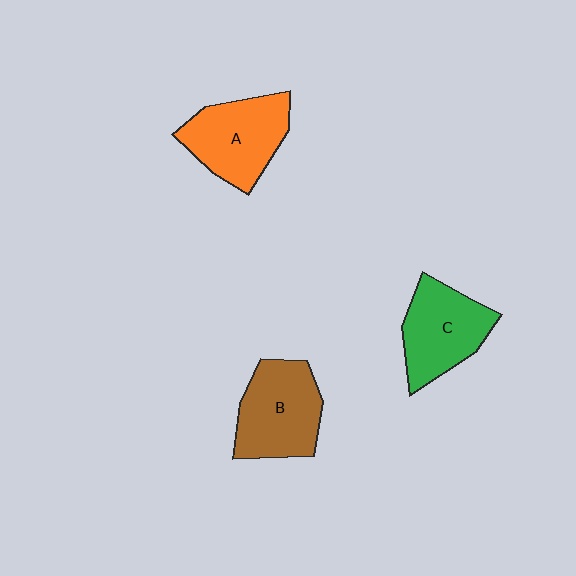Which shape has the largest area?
Shape B (brown).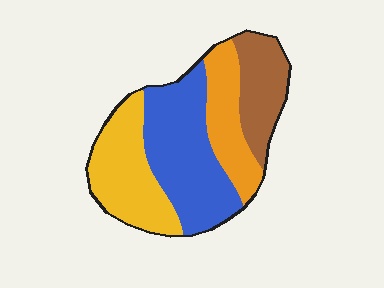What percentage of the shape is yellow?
Yellow covers roughly 25% of the shape.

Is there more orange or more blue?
Blue.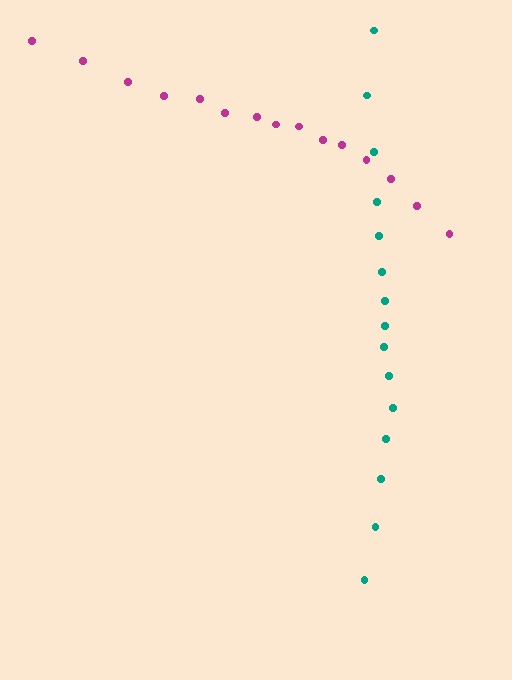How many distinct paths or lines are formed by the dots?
There are 2 distinct paths.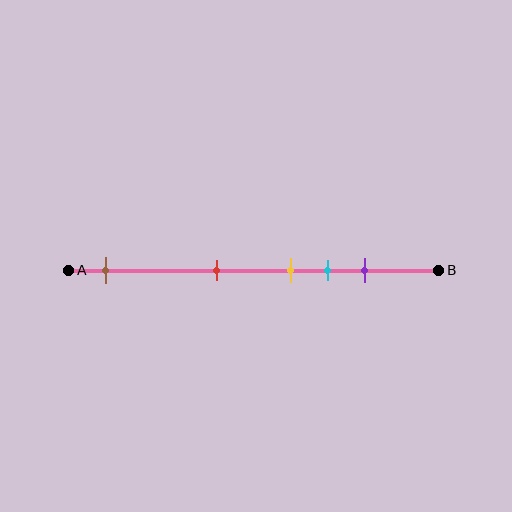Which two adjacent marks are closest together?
The yellow and cyan marks are the closest adjacent pair.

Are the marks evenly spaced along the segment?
No, the marks are not evenly spaced.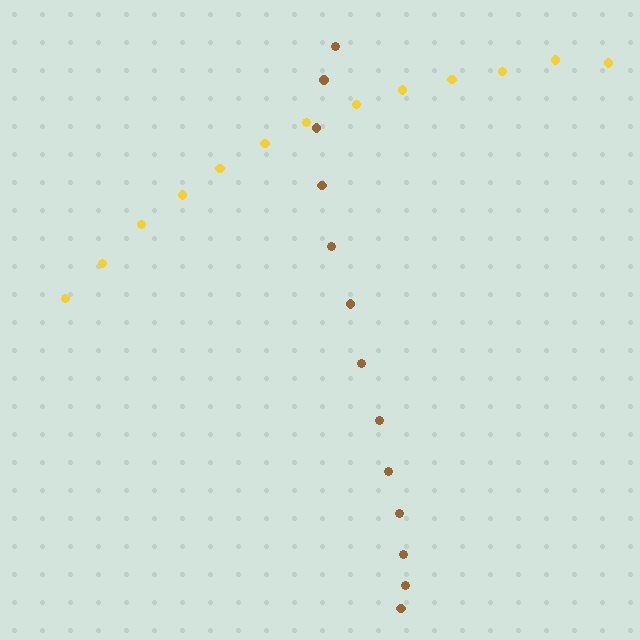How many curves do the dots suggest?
There are 2 distinct paths.